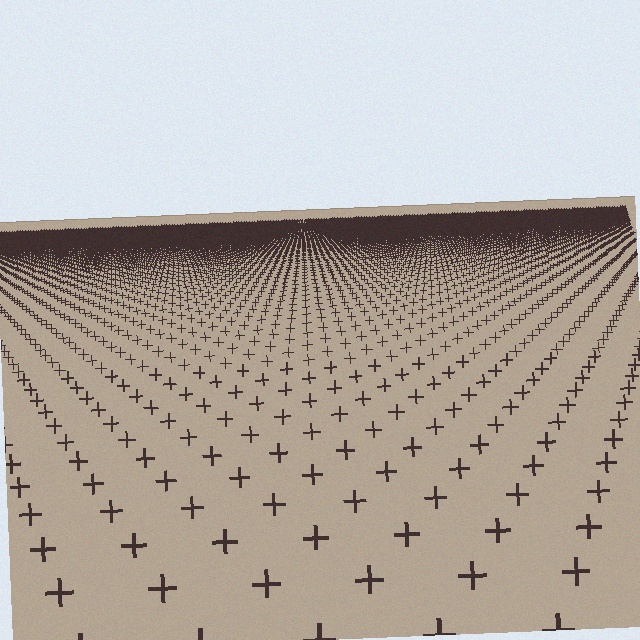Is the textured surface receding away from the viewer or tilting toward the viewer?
The surface is receding away from the viewer. Texture elements get smaller and denser toward the top.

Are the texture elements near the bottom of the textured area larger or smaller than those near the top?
Larger. Near the bottom, elements are closer to the viewer and appear at a bigger on-screen size.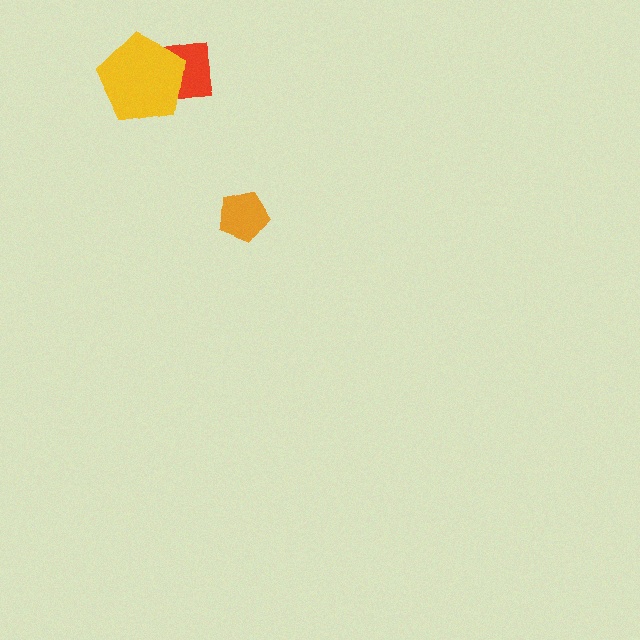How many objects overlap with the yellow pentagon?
1 object overlaps with the yellow pentagon.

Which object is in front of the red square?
The yellow pentagon is in front of the red square.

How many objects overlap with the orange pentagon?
0 objects overlap with the orange pentagon.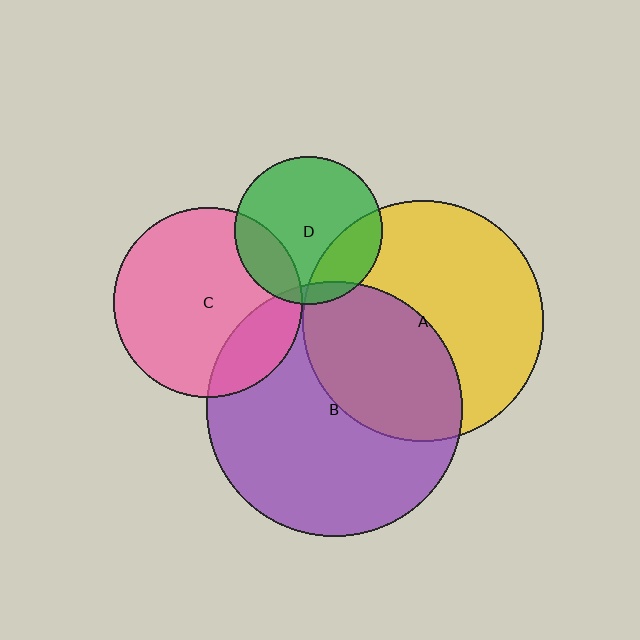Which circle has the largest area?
Circle B (purple).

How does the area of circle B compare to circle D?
Approximately 3.0 times.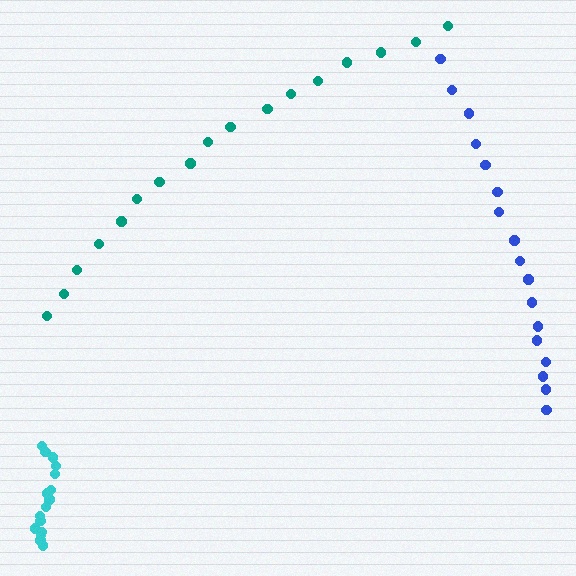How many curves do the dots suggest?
There are 3 distinct paths.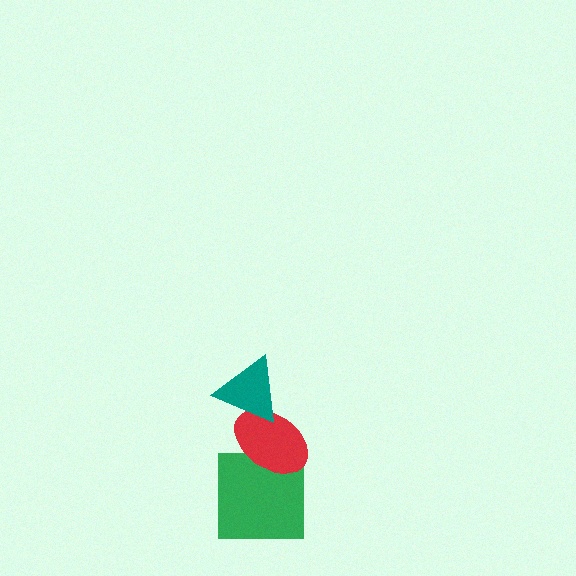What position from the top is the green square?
The green square is 3rd from the top.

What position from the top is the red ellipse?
The red ellipse is 2nd from the top.